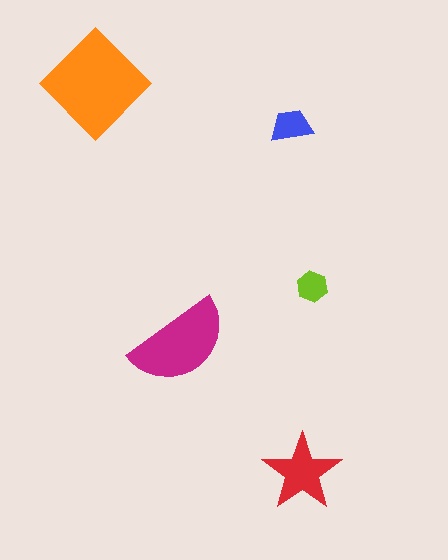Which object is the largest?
The orange diamond.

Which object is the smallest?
The lime hexagon.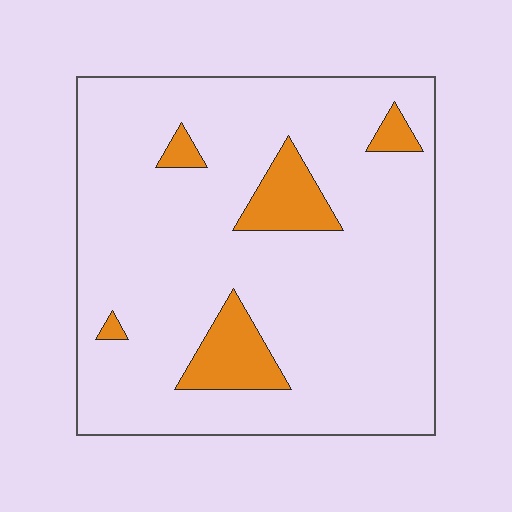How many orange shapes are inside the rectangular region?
5.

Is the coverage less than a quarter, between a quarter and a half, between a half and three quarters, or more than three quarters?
Less than a quarter.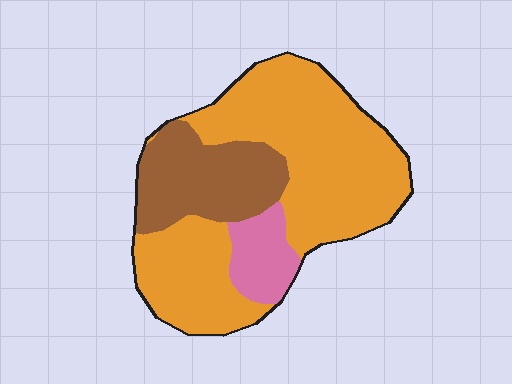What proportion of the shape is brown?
Brown covers roughly 25% of the shape.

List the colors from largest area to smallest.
From largest to smallest: orange, brown, pink.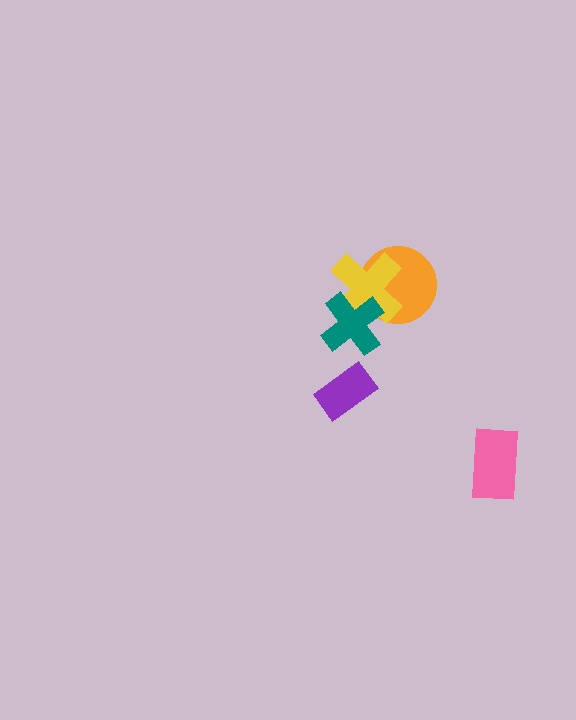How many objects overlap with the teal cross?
2 objects overlap with the teal cross.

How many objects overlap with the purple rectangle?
0 objects overlap with the purple rectangle.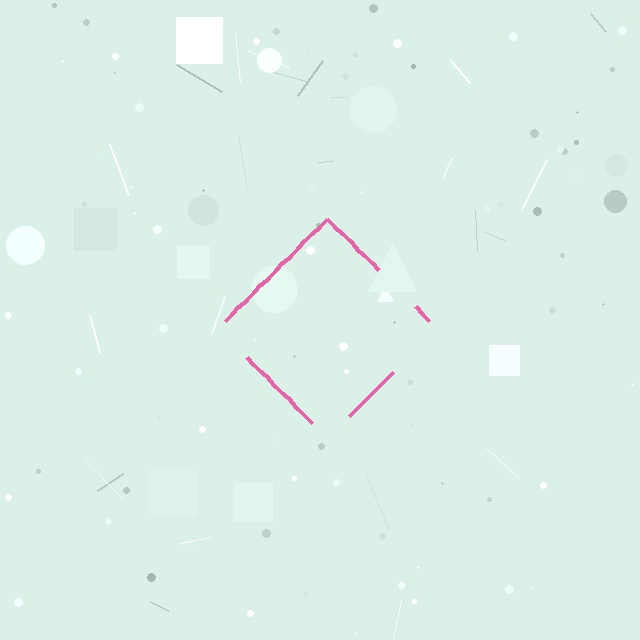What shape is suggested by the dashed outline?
The dashed outline suggests a diamond.